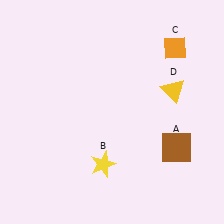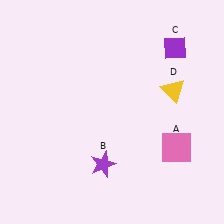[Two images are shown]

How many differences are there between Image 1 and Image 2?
There are 3 differences between the two images.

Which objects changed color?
A changed from brown to pink. B changed from yellow to purple. C changed from orange to purple.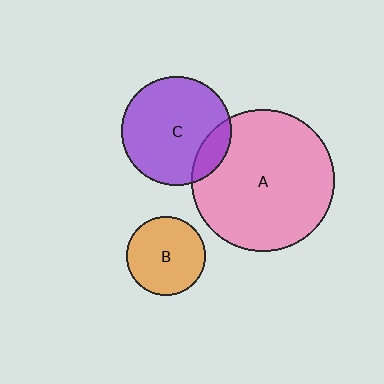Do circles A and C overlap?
Yes.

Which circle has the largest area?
Circle A (pink).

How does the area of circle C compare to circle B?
Approximately 1.9 times.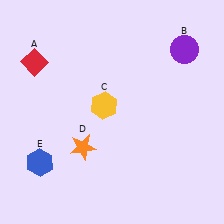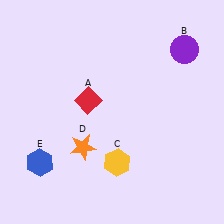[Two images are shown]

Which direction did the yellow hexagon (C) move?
The yellow hexagon (C) moved down.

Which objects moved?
The objects that moved are: the red diamond (A), the yellow hexagon (C).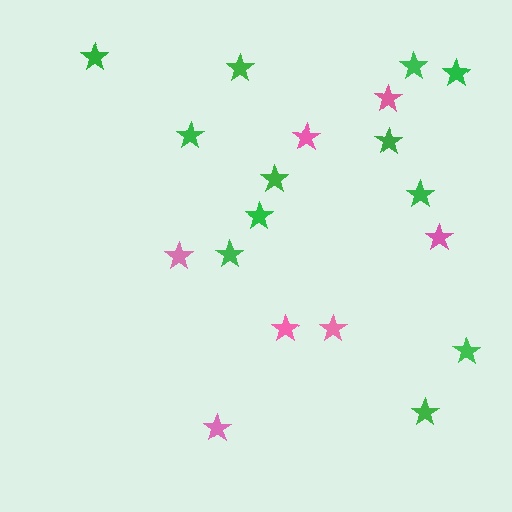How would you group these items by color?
There are 2 groups: one group of pink stars (7) and one group of green stars (12).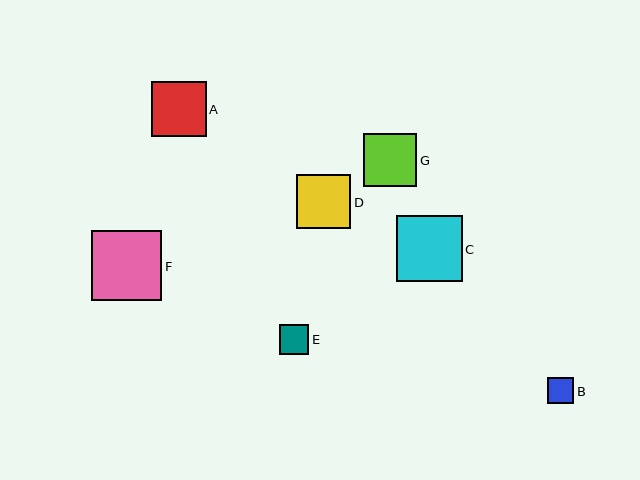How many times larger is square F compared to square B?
Square F is approximately 2.7 times the size of square B.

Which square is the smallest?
Square B is the smallest with a size of approximately 26 pixels.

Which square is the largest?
Square F is the largest with a size of approximately 70 pixels.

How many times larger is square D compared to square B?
Square D is approximately 2.1 times the size of square B.